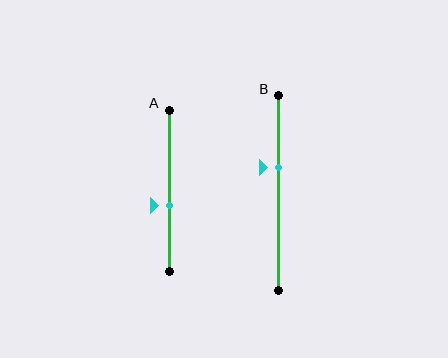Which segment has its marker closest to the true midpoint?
Segment A has its marker closest to the true midpoint.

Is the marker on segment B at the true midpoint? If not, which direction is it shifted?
No, the marker on segment B is shifted upward by about 13% of the segment length.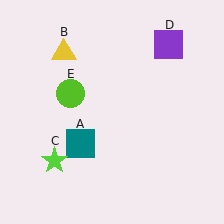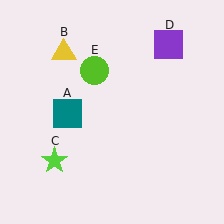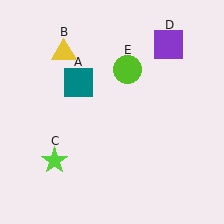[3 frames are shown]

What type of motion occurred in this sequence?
The teal square (object A), lime circle (object E) rotated clockwise around the center of the scene.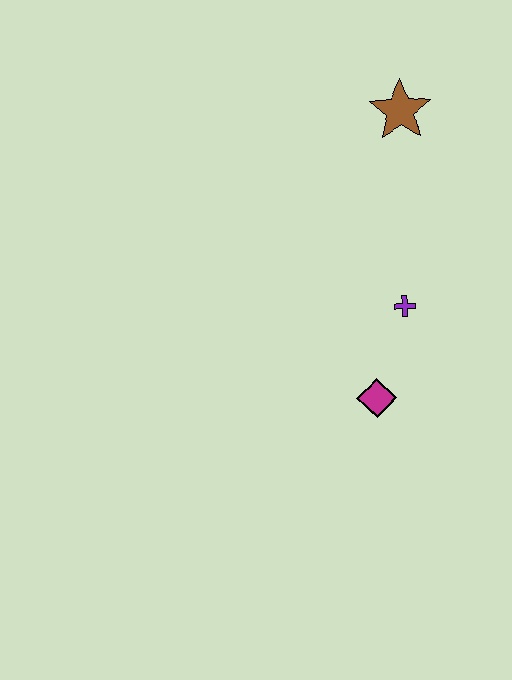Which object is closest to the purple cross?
The magenta diamond is closest to the purple cross.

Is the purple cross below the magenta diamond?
No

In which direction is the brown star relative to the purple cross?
The brown star is above the purple cross.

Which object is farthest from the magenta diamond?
The brown star is farthest from the magenta diamond.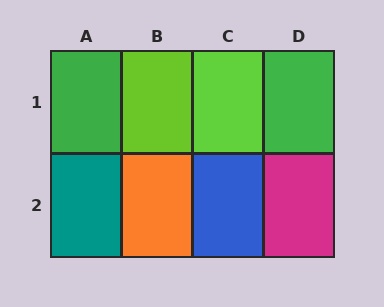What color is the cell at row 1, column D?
Green.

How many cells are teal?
1 cell is teal.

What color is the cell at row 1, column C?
Lime.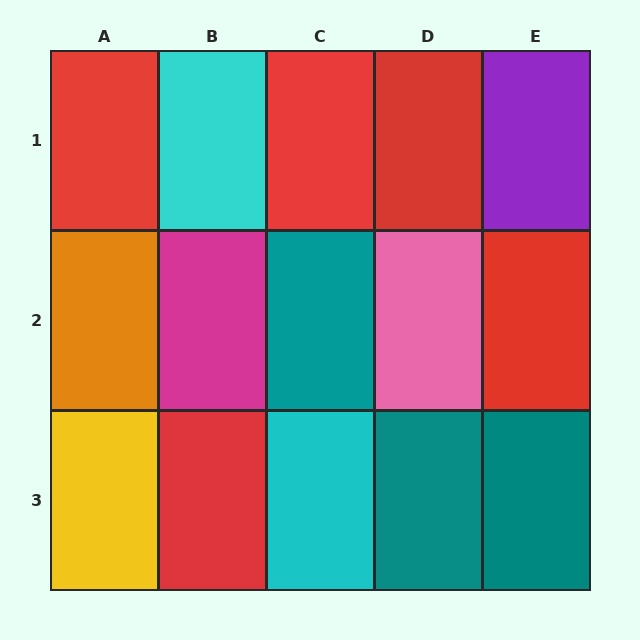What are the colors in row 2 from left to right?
Orange, magenta, teal, pink, red.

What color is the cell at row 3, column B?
Red.